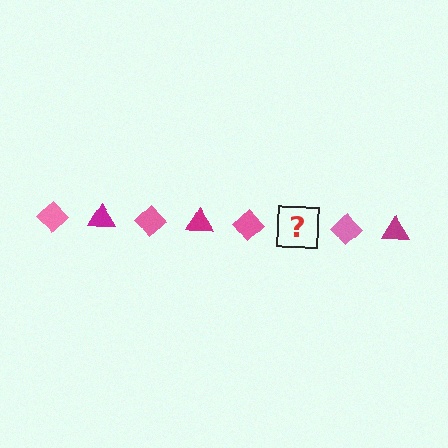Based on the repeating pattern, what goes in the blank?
The blank should be a magenta triangle.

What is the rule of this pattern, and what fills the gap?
The rule is that the pattern alternates between pink diamond and magenta triangle. The gap should be filled with a magenta triangle.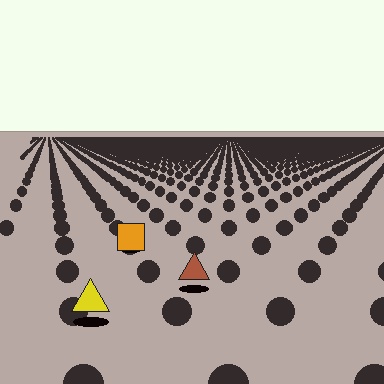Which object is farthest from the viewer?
The orange square is farthest from the viewer. It appears smaller and the ground texture around it is denser.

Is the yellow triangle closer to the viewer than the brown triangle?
Yes. The yellow triangle is closer — you can tell from the texture gradient: the ground texture is coarser near it.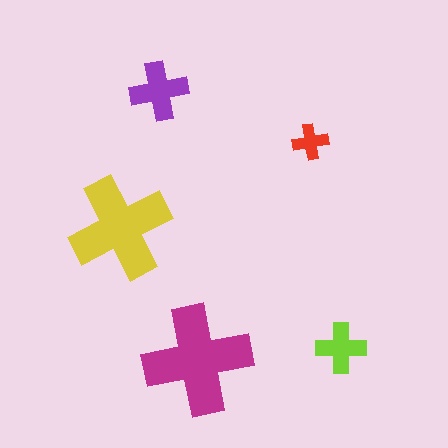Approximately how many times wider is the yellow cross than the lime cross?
About 2 times wider.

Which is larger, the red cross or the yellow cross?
The yellow one.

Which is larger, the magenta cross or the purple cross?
The magenta one.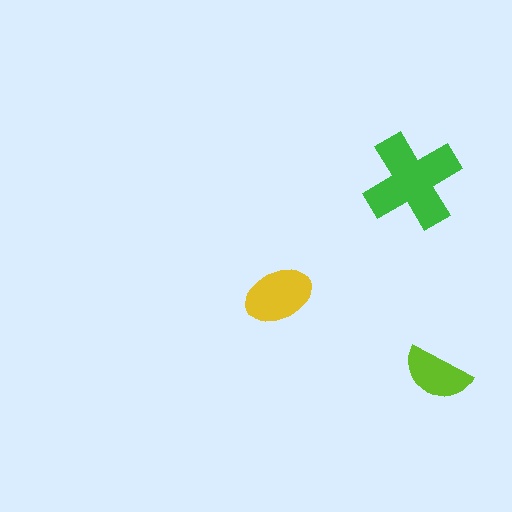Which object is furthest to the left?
The yellow ellipse is leftmost.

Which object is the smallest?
The lime semicircle.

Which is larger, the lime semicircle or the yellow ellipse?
The yellow ellipse.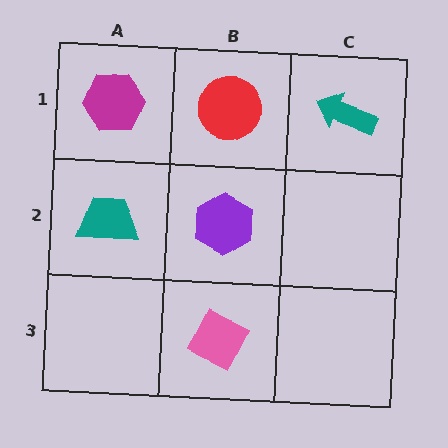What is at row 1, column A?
A magenta hexagon.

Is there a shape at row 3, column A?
No, that cell is empty.